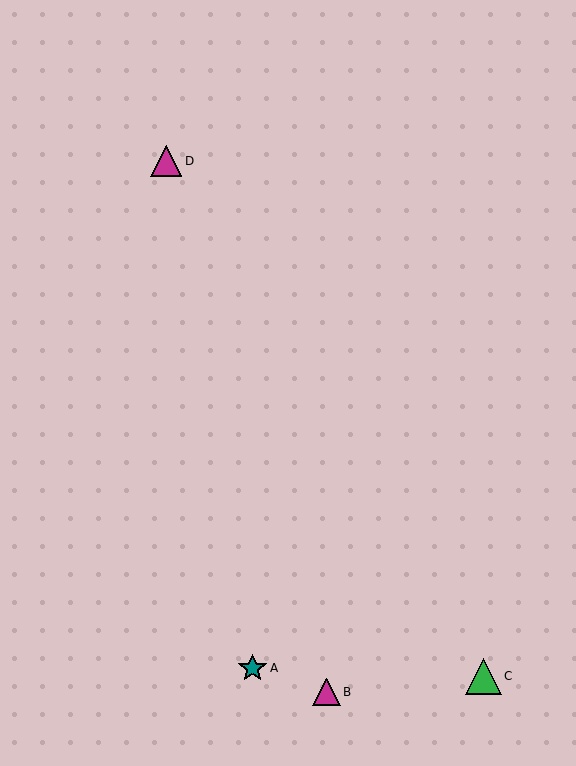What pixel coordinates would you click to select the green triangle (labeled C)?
Click at (483, 676) to select the green triangle C.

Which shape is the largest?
The green triangle (labeled C) is the largest.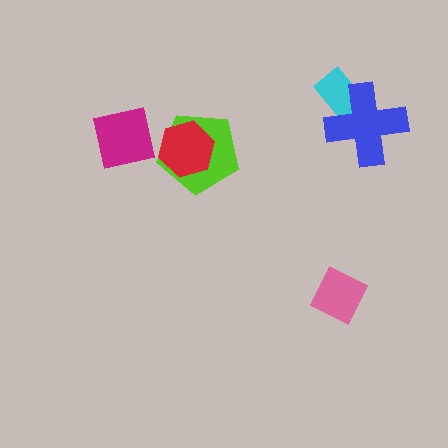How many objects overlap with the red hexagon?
1 object overlaps with the red hexagon.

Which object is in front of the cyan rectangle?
The blue cross is in front of the cyan rectangle.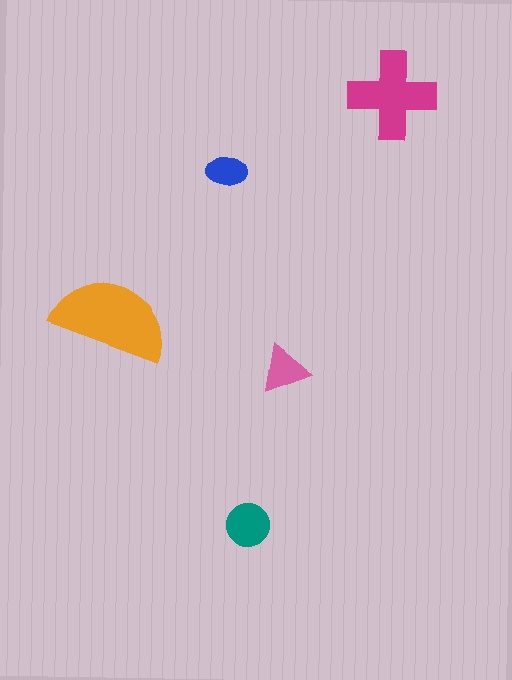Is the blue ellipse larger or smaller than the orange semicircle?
Smaller.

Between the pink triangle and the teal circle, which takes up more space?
The teal circle.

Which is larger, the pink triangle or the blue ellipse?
The pink triangle.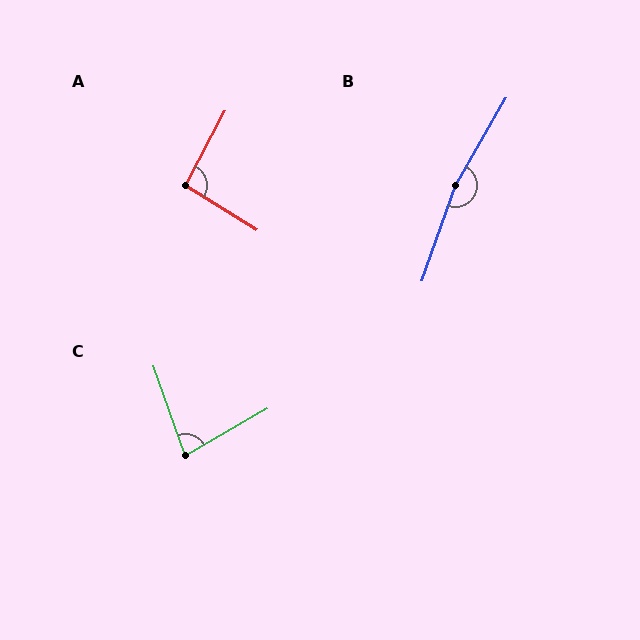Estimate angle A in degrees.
Approximately 94 degrees.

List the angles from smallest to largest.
C (79°), A (94°), B (169°).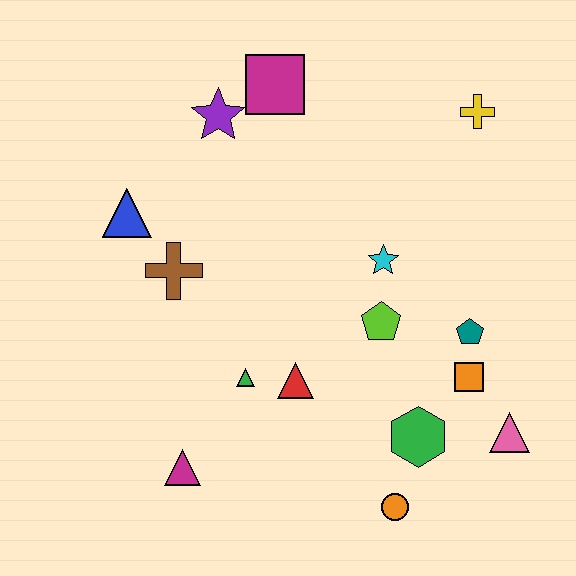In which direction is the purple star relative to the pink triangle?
The purple star is above the pink triangle.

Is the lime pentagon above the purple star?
No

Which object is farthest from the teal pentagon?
The blue triangle is farthest from the teal pentagon.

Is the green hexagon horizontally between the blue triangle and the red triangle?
No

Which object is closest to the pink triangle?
The orange square is closest to the pink triangle.